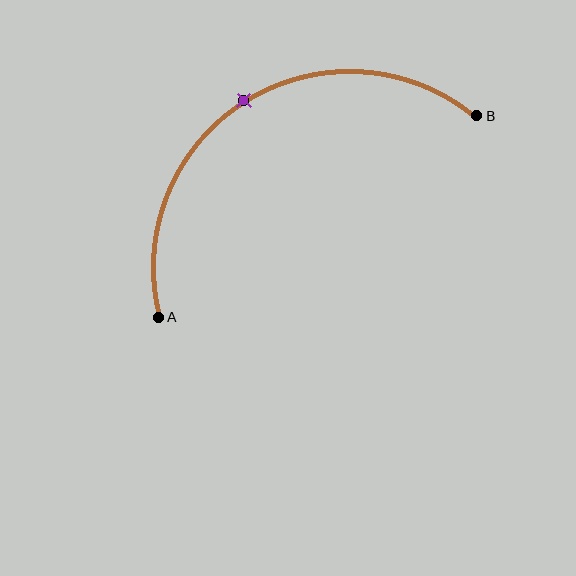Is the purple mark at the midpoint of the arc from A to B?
Yes. The purple mark lies on the arc at equal arc-length from both A and B — it is the arc midpoint.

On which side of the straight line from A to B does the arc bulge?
The arc bulges above the straight line connecting A and B.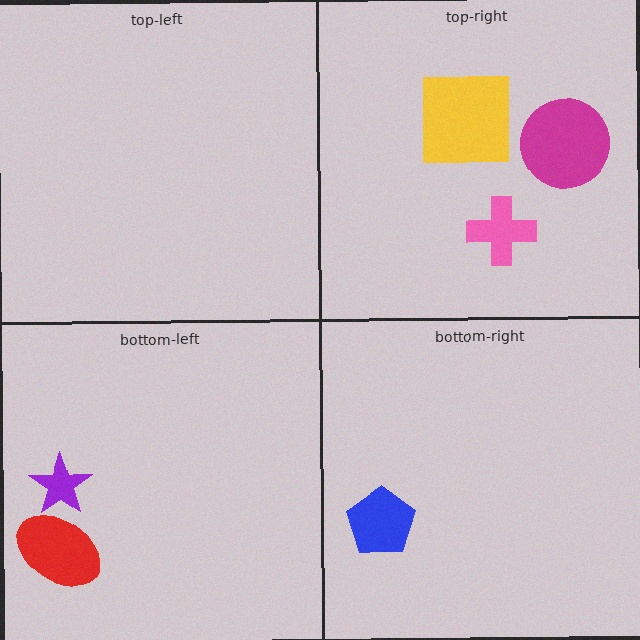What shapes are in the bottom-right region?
The blue pentagon.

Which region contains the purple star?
The bottom-left region.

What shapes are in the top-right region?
The magenta circle, the pink cross, the yellow square.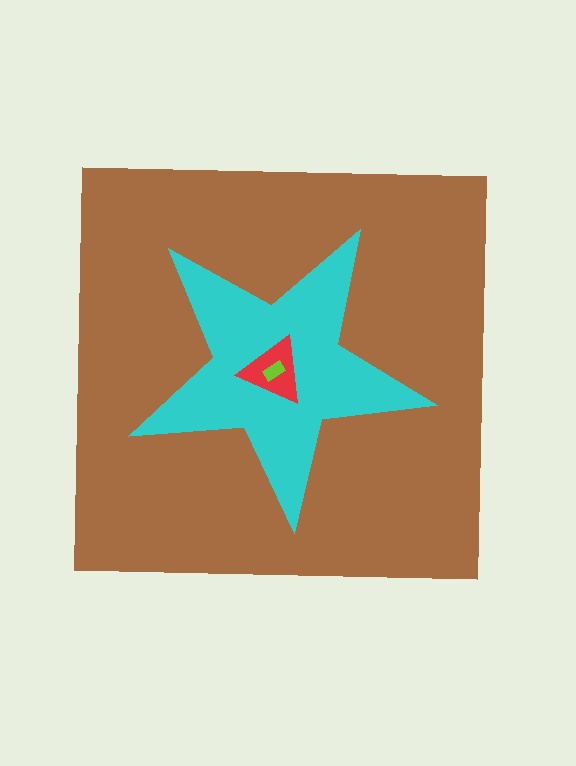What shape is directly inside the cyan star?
The red triangle.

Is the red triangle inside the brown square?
Yes.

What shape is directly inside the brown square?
The cyan star.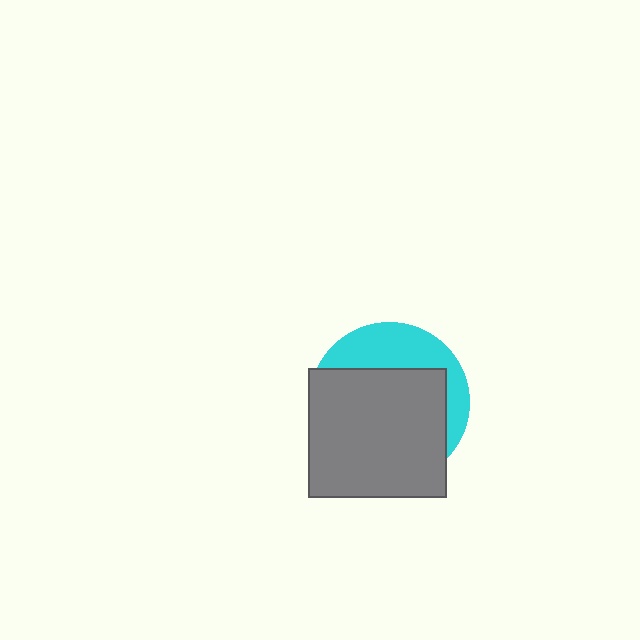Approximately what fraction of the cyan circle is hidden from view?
Roughly 69% of the cyan circle is hidden behind the gray rectangle.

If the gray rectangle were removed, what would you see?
You would see the complete cyan circle.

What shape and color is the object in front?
The object in front is a gray rectangle.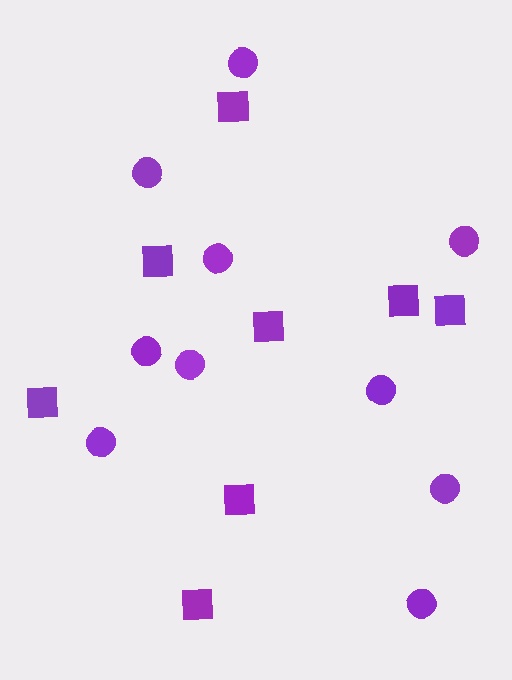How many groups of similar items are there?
There are 2 groups: one group of circles (10) and one group of squares (8).